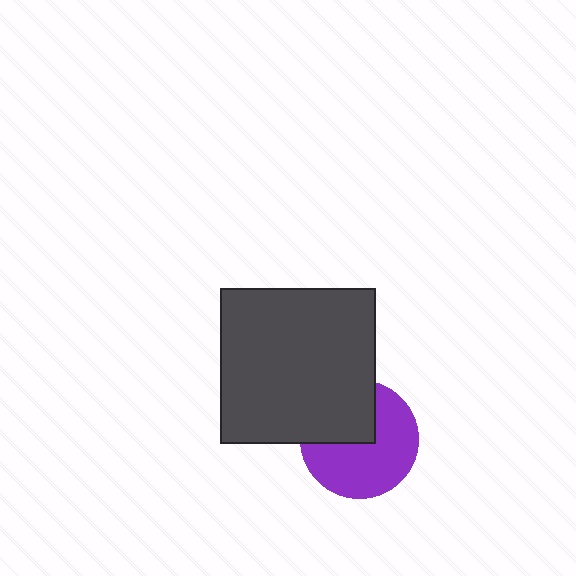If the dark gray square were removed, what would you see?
You would see the complete purple circle.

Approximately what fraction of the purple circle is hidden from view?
Roughly 36% of the purple circle is hidden behind the dark gray square.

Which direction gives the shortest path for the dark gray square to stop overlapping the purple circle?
Moving toward the upper-left gives the shortest separation.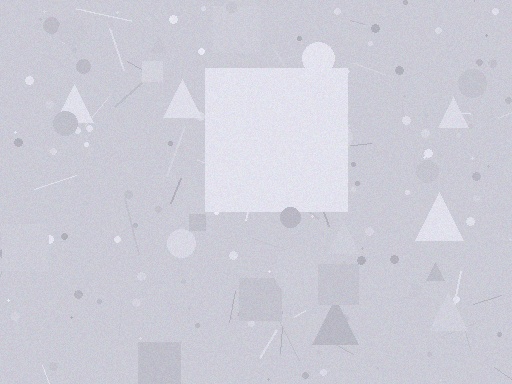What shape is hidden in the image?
A square is hidden in the image.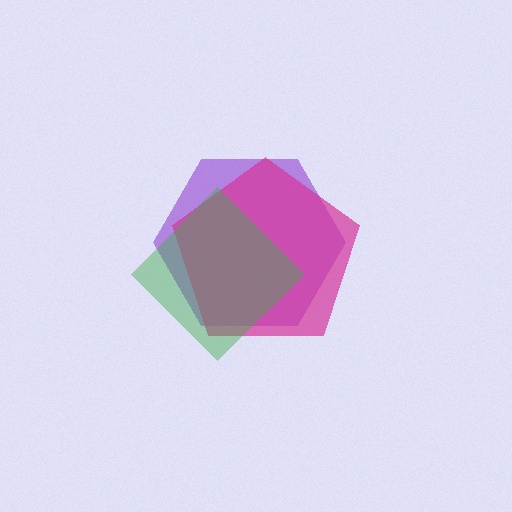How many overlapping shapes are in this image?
There are 3 overlapping shapes in the image.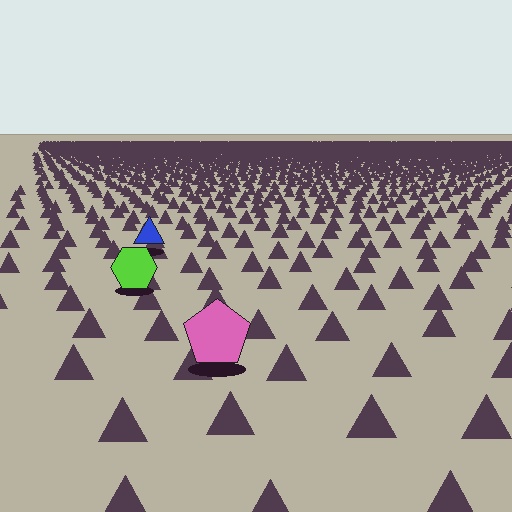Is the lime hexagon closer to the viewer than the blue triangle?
Yes. The lime hexagon is closer — you can tell from the texture gradient: the ground texture is coarser near it.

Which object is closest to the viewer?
The pink pentagon is closest. The texture marks near it are larger and more spread out.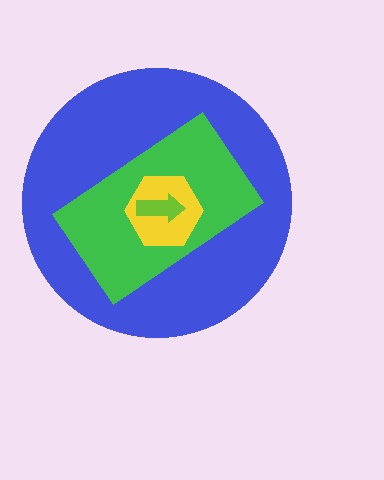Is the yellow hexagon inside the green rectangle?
Yes.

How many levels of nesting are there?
4.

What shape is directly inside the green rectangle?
The yellow hexagon.